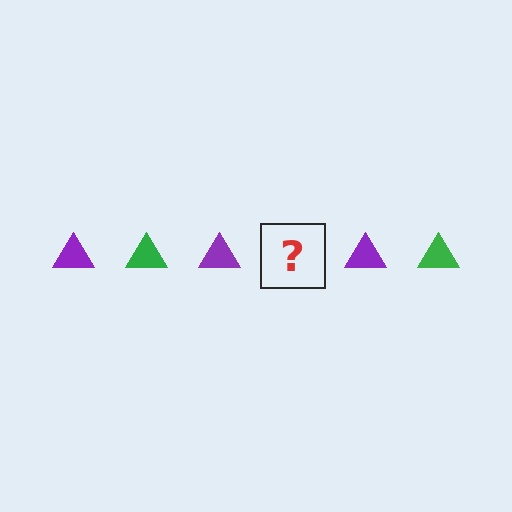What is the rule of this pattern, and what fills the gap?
The rule is that the pattern cycles through purple, green triangles. The gap should be filled with a green triangle.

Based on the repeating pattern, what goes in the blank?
The blank should be a green triangle.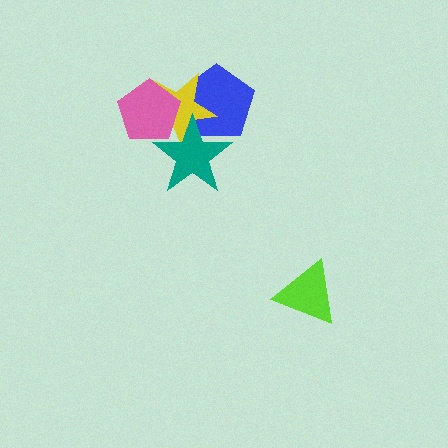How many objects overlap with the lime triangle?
0 objects overlap with the lime triangle.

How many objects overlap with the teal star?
3 objects overlap with the teal star.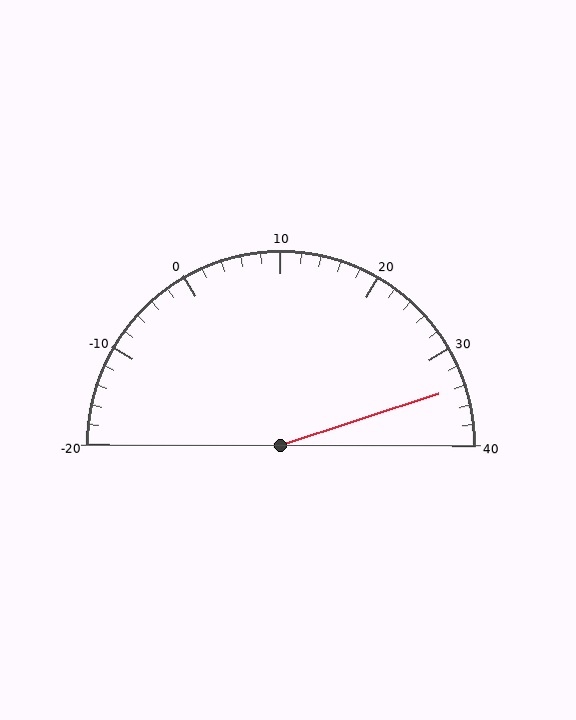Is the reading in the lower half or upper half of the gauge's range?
The reading is in the upper half of the range (-20 to 40).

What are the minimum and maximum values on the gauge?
The gauge ranges from -20 to 40.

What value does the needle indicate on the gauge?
The needle indicates approximately 34.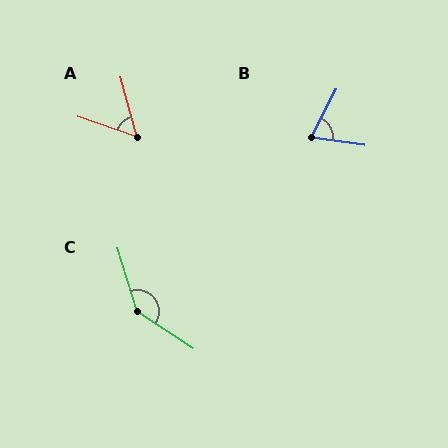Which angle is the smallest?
A, at approximately 55 degrees.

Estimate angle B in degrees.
Approximately 71 degrees.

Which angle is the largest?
C, at approximately 140 degrees.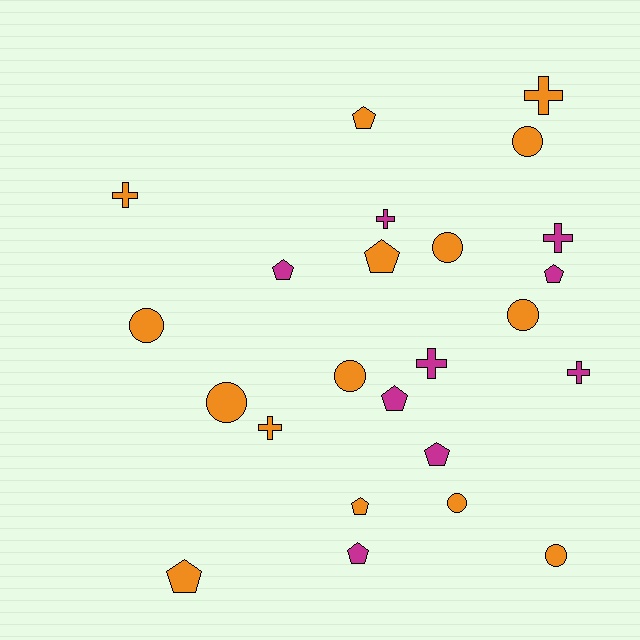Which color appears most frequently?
Orange, with 15 objects.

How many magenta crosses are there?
There are 4 magenta crosses.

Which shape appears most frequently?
Pentagon, with 9 objects.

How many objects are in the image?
There are 24 objects.